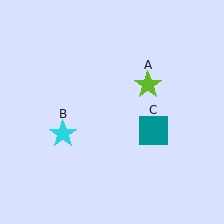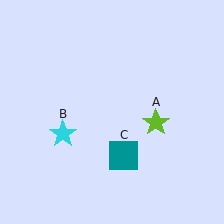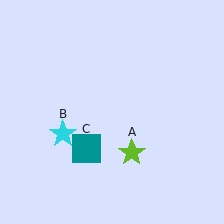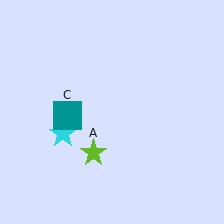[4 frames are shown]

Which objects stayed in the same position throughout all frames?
Cyan star (object B) remained stationary.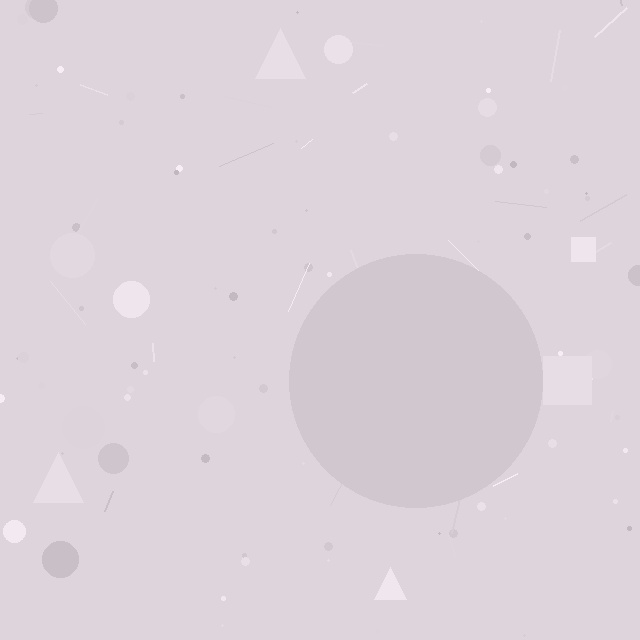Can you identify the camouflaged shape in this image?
The camouflaged shape is a circle.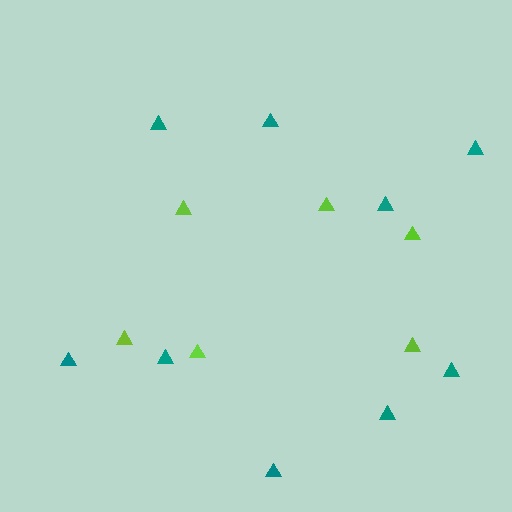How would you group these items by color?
There are 2 groups: one group of teal triangles (9) and one group of lime triangles (6).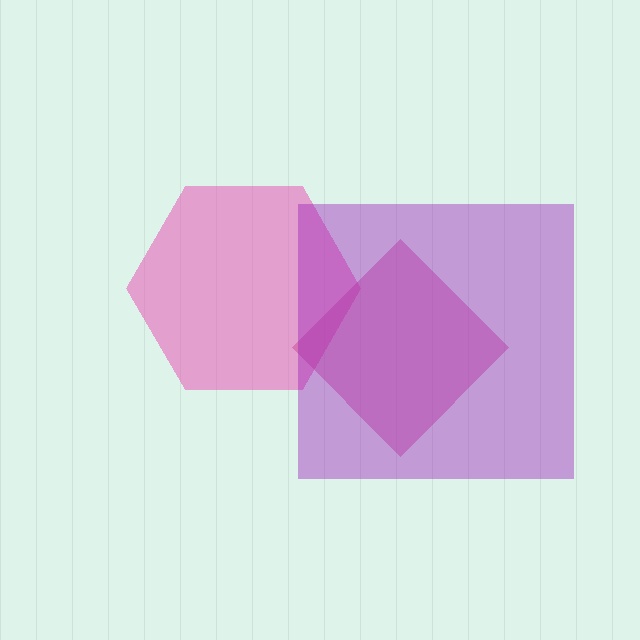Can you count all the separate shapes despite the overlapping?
Yes, there are 3 separate shapes.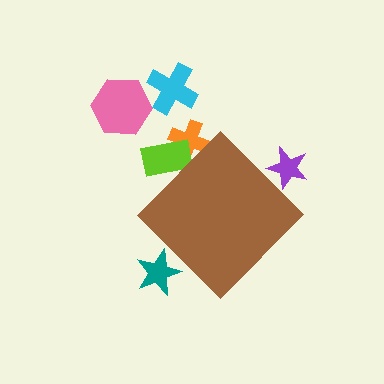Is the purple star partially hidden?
Yes, the purple star is partially hidden behind the brown diamond.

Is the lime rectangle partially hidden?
Yes, the lime rectangle is partially hidden behind the brown diamond.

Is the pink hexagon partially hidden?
No, the pink hexagon is fully visible.